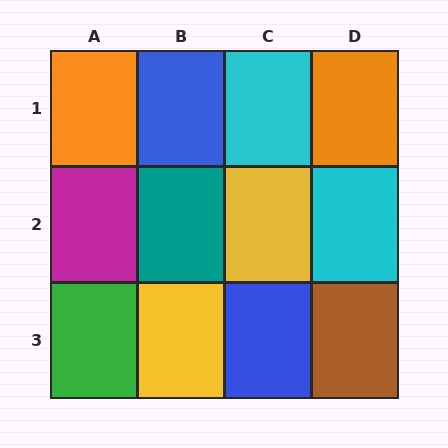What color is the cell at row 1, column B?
Blue.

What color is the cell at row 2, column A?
Magenta.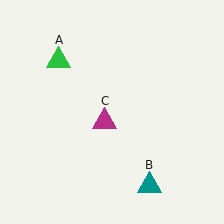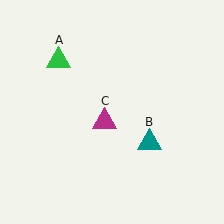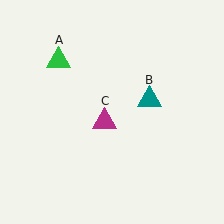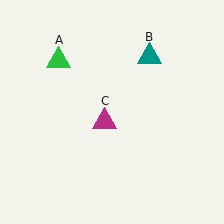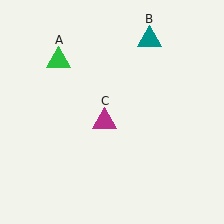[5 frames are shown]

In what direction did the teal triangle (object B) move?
The teal triangle (object B) moved up.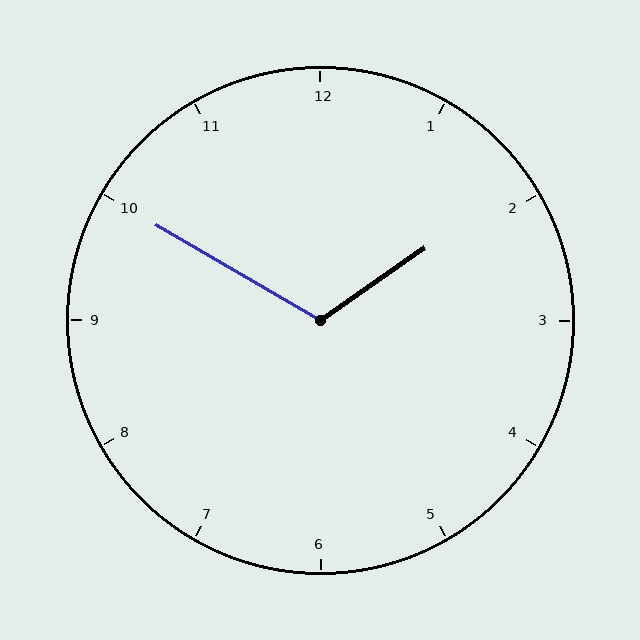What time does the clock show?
1:50.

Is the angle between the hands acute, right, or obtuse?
It is obtuse.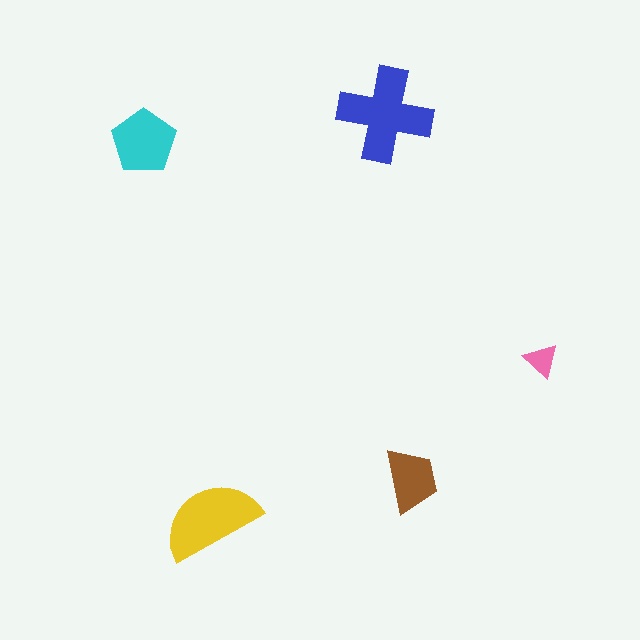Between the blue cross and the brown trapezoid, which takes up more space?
The blue cross.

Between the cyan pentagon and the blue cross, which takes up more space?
The blue cross.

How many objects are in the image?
There are 5 objects in the image.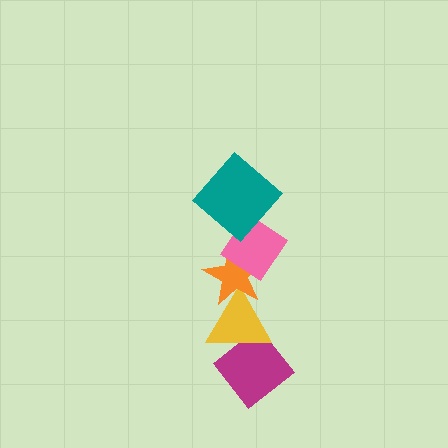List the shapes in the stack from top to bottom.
From top to bottom: the teal diamond, the pink diamond, the orange star, the yellow triangle, the magenta diamond.